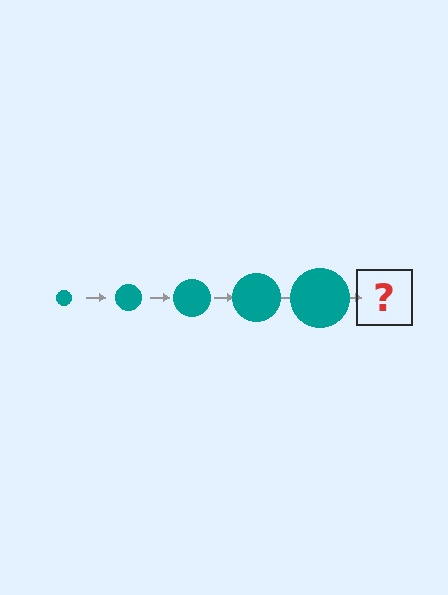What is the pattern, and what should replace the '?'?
The pattern is that the circle gets progressively larger each step. The '?' should be a teal circle, larger than the previous one.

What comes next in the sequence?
The next element should be a teal circle, larger than the previous one.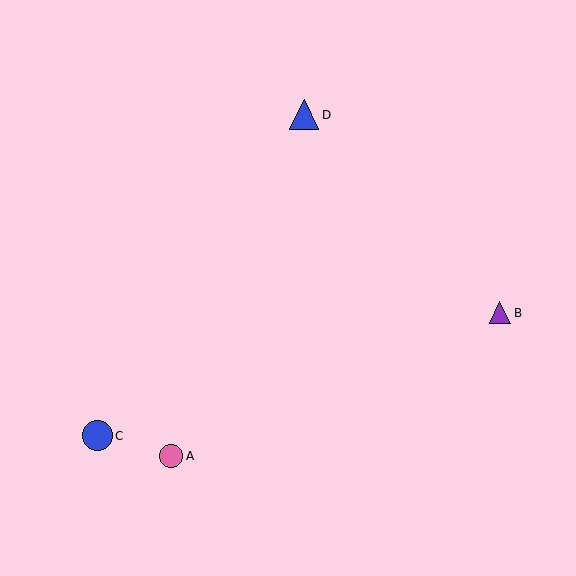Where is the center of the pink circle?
The center of the pink circle is at (171, 456).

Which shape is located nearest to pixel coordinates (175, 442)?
The pink circle (labeled A) at (171, 456) is nearest to that location.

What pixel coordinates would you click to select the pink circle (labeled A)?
Click at (171, 456) to select the pink circle A.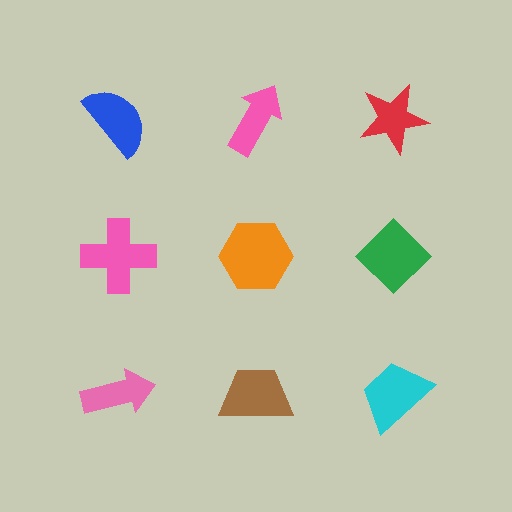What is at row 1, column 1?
A blue semicircle.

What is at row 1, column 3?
A red star.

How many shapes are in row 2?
3 shapes.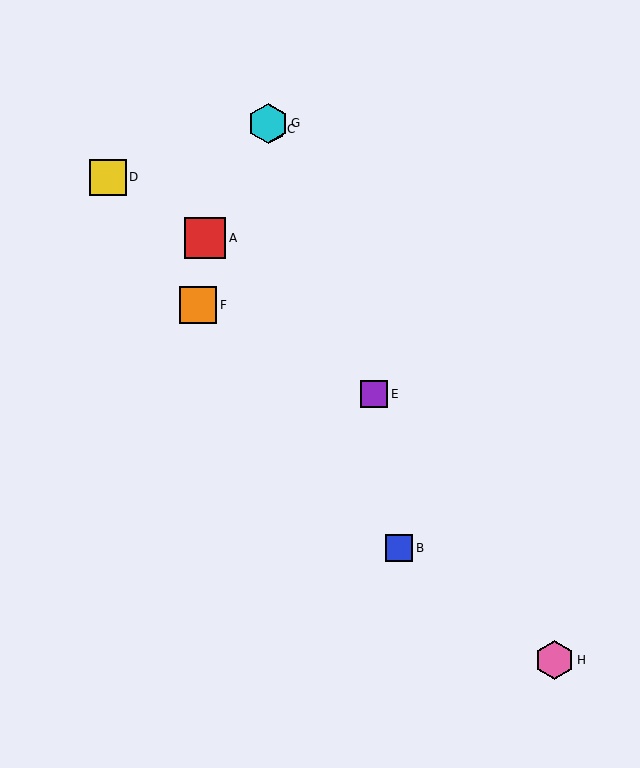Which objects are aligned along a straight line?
Objects C, E, G are aligned along a straight line.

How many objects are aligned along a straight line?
3 objects (C, E, G) are aligned along a straight line.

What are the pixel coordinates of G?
Object G is at (268, 123).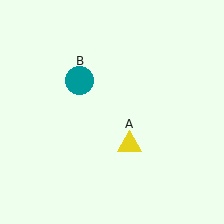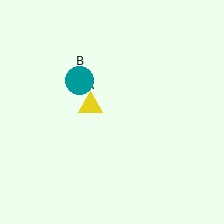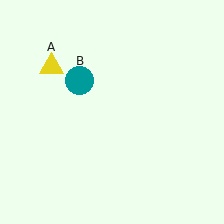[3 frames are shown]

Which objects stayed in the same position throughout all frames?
Teal circle (object B) remained stationary.